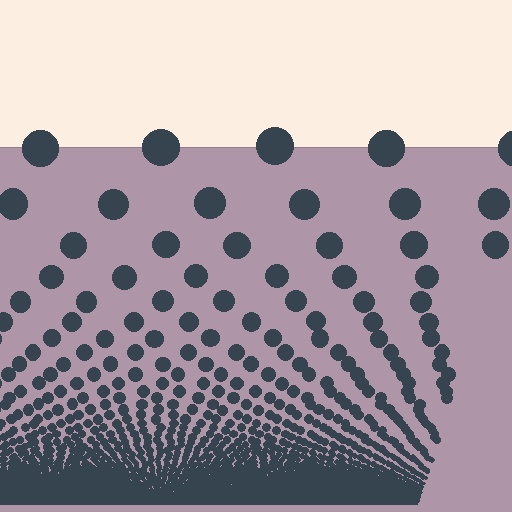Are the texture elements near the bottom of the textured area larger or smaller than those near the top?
Smaller. The gradient is inverted — elements near the bottom are smaller and denser.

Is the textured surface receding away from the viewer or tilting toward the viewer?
The surface appears to tilt toward the viewer. Texture elements get larger and sparser toward the top.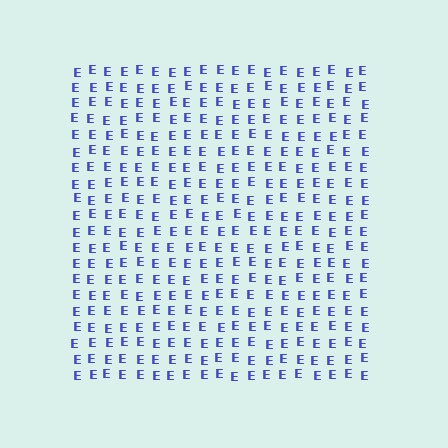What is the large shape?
The large shape is a square.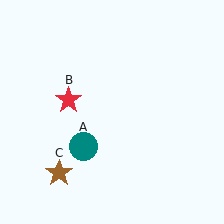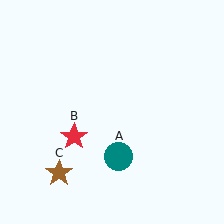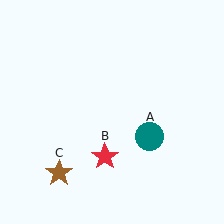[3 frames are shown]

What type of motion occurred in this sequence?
The teal circle (object A), red star (object B) rotated counterclockwise around the center of the scene.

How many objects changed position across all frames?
2 objects changed position: teal circle (object A), red star (object B).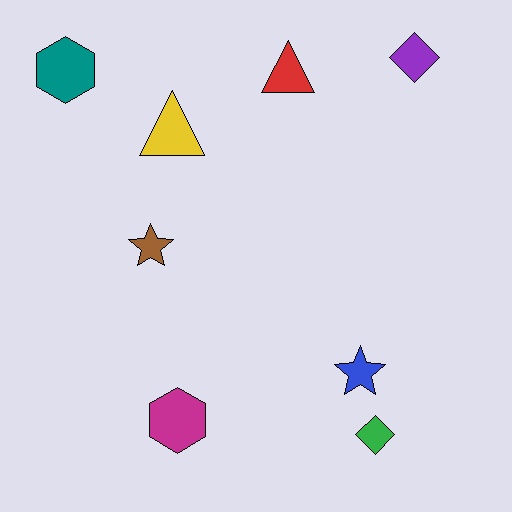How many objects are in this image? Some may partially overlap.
There are 8 objects.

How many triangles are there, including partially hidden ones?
There are 2 triangles.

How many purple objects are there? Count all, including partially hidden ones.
There is 1 purple object.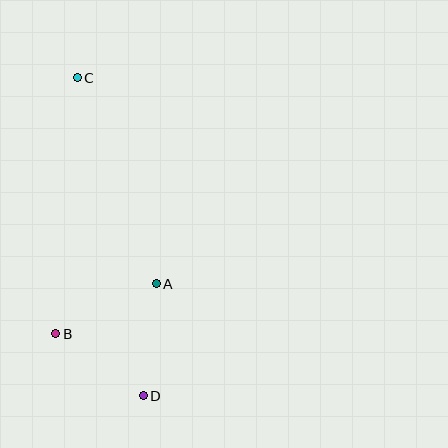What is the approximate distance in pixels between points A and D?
The distance between A and D is approximately 112 pixels.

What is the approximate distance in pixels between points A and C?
The distance between A and C is approximately 221 pixels.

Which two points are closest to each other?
Points B and D are closest to each other.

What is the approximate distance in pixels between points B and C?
The distance between B and C is approximately 257 pixels.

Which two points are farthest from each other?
Points C and D are farthest from each other.